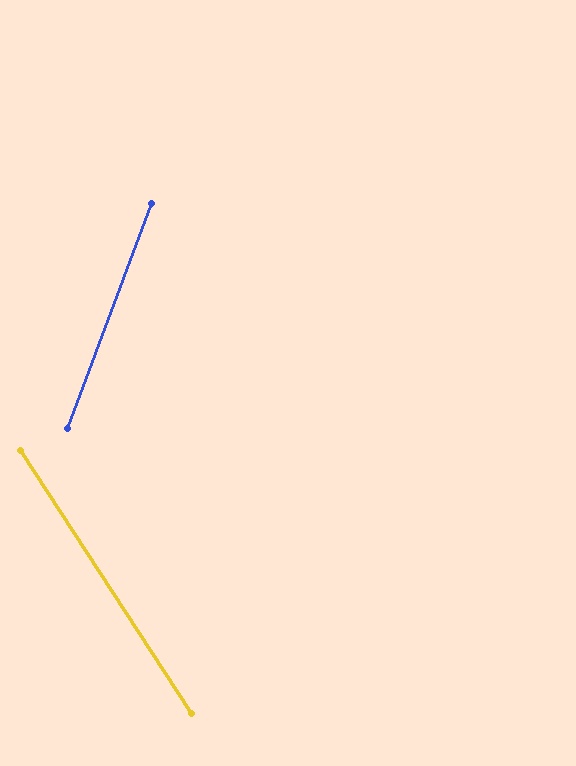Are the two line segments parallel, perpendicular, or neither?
Neither parallel nor perpendicular — they differ by about 53°.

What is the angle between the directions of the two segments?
Approximately 53 degrees.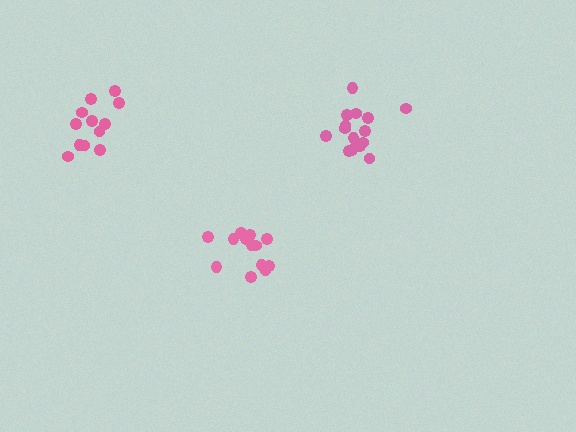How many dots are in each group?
Group 1: 12 dots, Group 2: 13 dots, Group 3: 15 dots (40 total).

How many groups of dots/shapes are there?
There are 3 groups.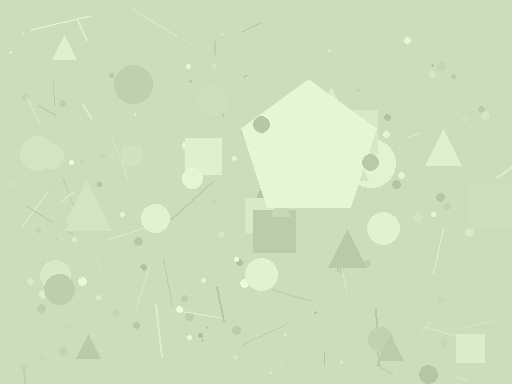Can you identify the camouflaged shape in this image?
The camouflaged shape is a pentagon.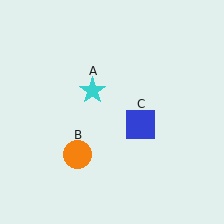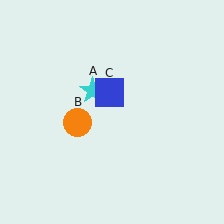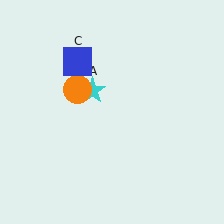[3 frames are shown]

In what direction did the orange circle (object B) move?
The orange circle (object B) moved up.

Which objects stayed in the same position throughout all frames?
Cyan star (object A) remained stationary.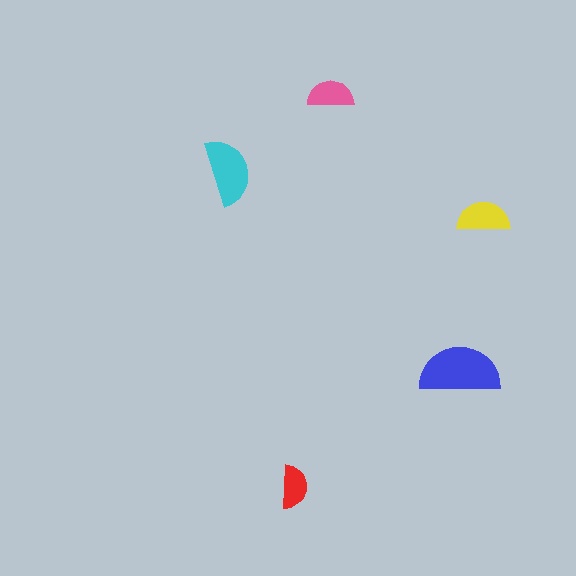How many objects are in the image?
There are 5 objects in the image.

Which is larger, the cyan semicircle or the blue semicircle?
The blue one.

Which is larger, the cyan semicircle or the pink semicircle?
The cyan one.